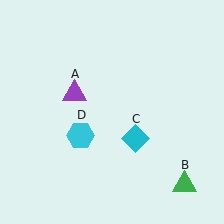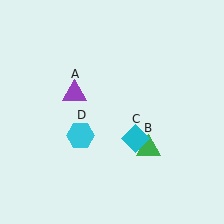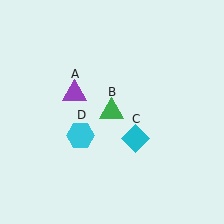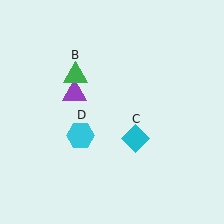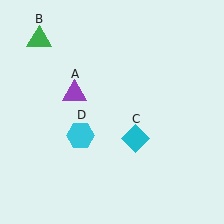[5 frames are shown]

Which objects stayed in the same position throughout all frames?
Purple triangle (object A) and cyan diamond (object C) and cyan hexagon (object D) remained stationary.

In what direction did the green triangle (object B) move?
The green triangle (object B) moved up and to the left.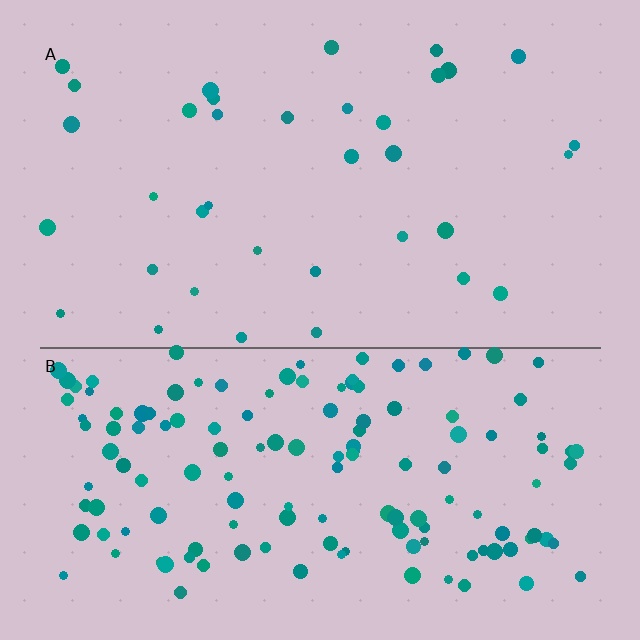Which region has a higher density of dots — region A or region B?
B (the bottom).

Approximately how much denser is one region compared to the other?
Approximately 4.0× — region B over region A.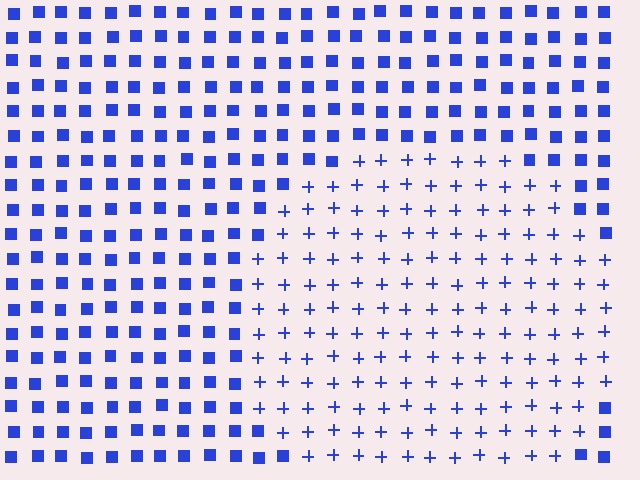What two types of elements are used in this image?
The image uses plus signs inside the circle region and squares outside it.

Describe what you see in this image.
The image is filled with small blue elements arranged in a uniform grid. A circle-shaped region contains plus signs, while the surrounding area contains squares. The boundary is defined purely by the change in element shape.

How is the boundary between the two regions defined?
The boundary is defined by a change in element shape: plus signs inside vs. squares outside. All elements share the same color and spacing.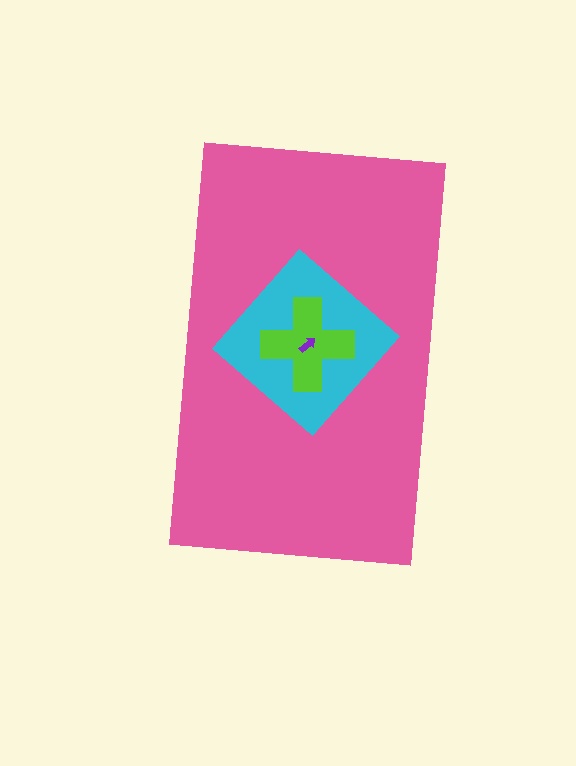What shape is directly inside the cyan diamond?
The lime cross.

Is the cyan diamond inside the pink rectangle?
Yes.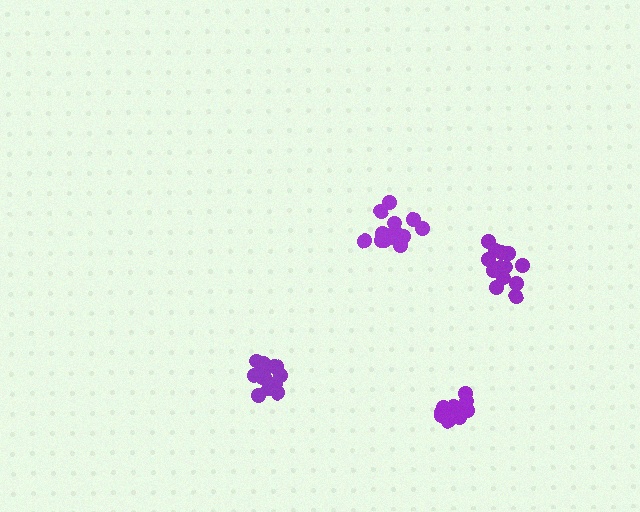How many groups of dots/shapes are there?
There are 4 groups.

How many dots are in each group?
Group 1: 17 dots, Group 2: 15 dots, Group 3: 17 dots, Group 4: 14 dots (63 total).